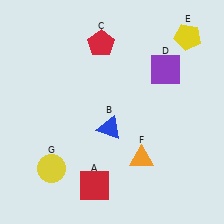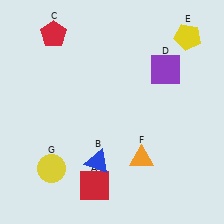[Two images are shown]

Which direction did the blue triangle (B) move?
The blue triangle (B) moved down.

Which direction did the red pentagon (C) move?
The red pentagon (C) moved left.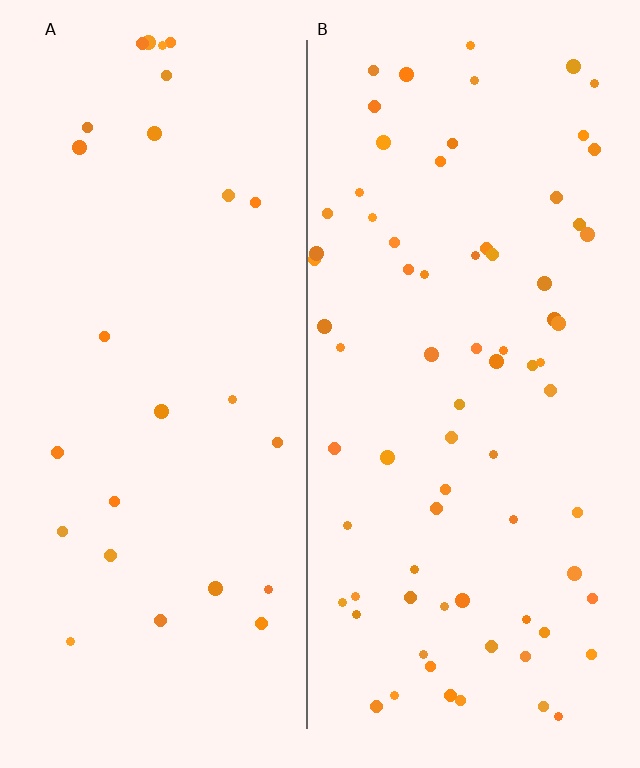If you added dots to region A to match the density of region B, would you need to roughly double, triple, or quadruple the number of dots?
Approximately triple.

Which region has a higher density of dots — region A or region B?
B (the right).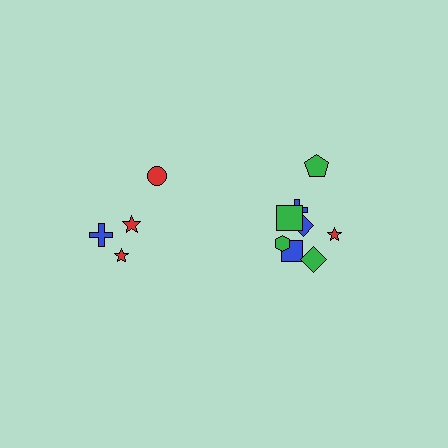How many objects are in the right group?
There are 8 objects.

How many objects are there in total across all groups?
There are 12 objects.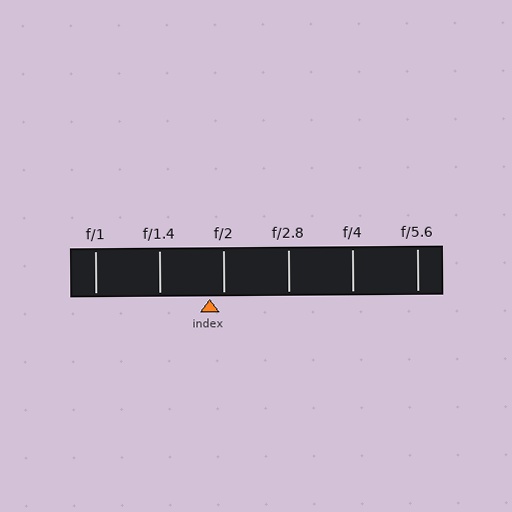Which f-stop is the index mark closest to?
The index mark is closest to f/2.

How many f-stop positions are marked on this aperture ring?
There are 6 f-stop positions marked.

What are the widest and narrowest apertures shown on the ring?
The widest aperture shown is f/1 and the narrowest is f/5.6.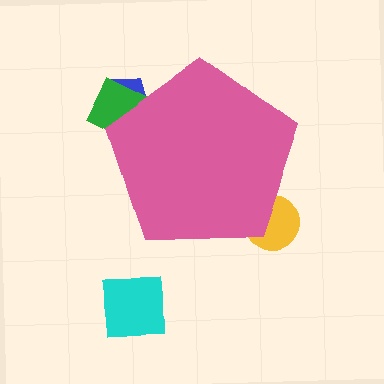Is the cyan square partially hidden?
No, the cyan square is fully visible.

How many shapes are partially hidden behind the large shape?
3 shapes are partially hidden.